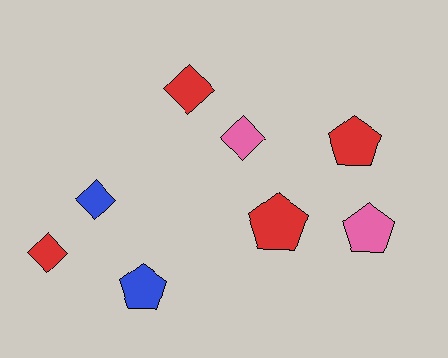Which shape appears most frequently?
Diamond, with 4 objects.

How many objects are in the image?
There are 8 objects.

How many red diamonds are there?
There are 2 red diamonds.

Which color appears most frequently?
Red, with 4 objects.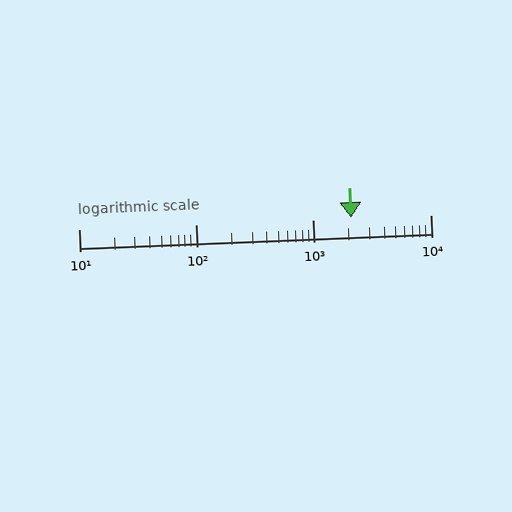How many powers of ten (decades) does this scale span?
The scale spans 3 decades, from 10 to 10000.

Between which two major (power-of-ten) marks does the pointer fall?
The pointer is between 1000 and 10000.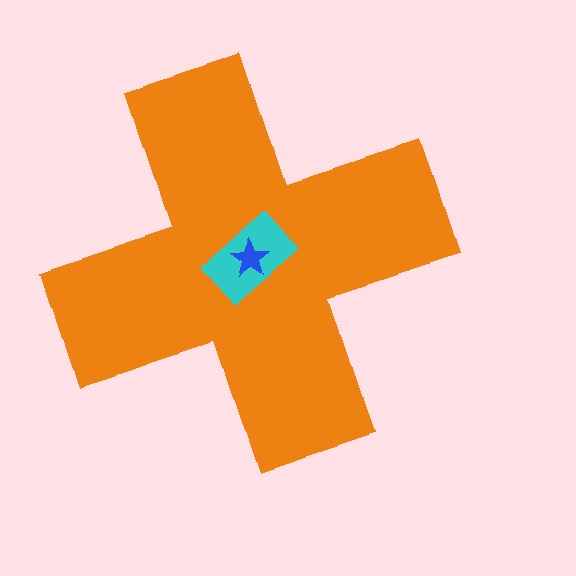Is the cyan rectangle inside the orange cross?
Yes.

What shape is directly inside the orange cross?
The cyan rectangle.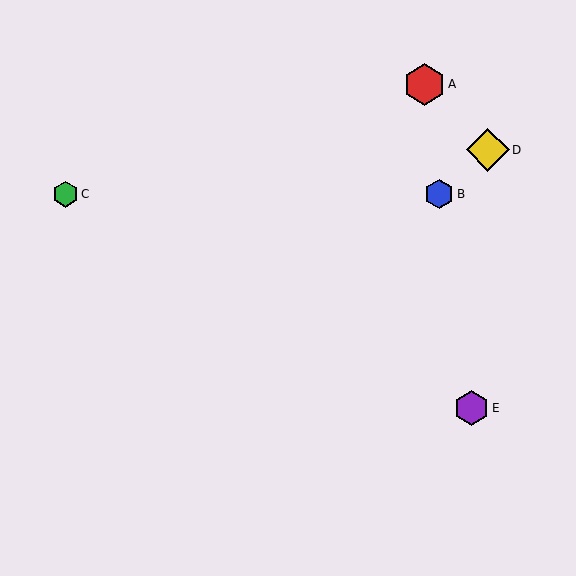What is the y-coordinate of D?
Object D is at y≈150.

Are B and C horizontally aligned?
Yes, both are at y≈194.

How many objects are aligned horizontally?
2 objects (B, C) are aligned horizontally.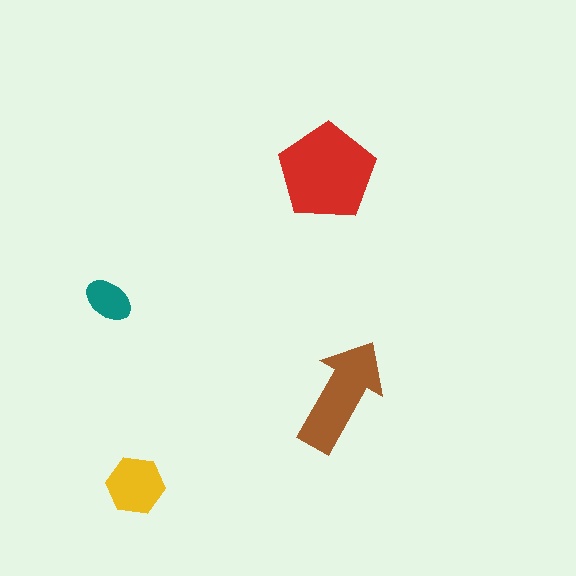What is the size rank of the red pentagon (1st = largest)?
1st.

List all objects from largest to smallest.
The red pentagon, the brown arrow, the yellow hexagon, the teal ellipse.